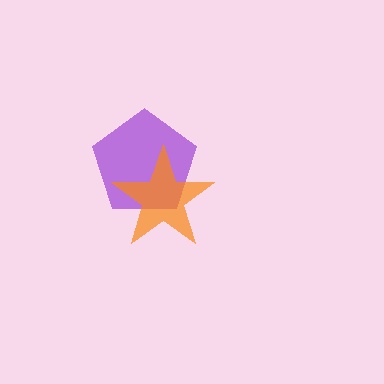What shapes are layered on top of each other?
The layered shapes are: a purple pentagon, an orange star.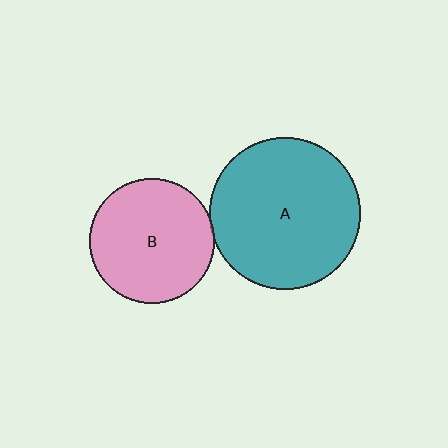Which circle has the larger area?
Circle A (teal).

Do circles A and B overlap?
Yes.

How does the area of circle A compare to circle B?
Approximately 1.5 times.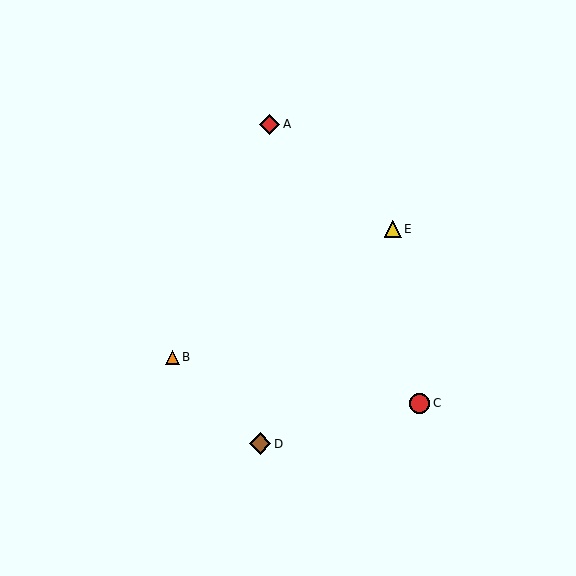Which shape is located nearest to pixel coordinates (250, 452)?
The brown diamond (labeled D) at (260, 444) is nearest to that location.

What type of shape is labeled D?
Shape D is a brown diamond.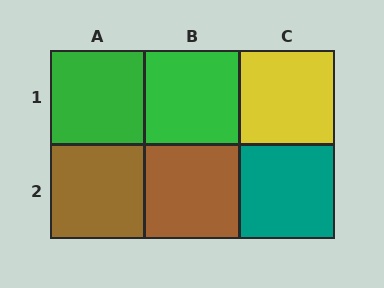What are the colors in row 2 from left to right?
Brown, brown, teal.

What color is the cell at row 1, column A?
Green.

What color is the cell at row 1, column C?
Yellow.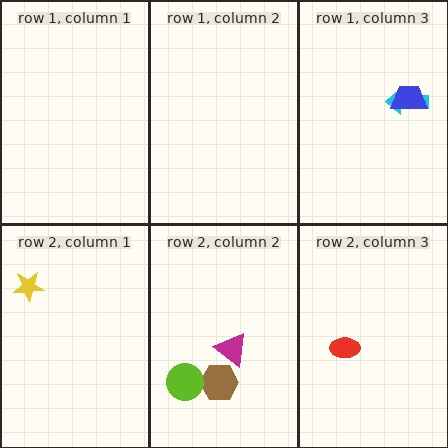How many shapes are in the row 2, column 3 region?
1.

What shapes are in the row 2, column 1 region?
The yellow star.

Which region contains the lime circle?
The row 2, column 2 region.